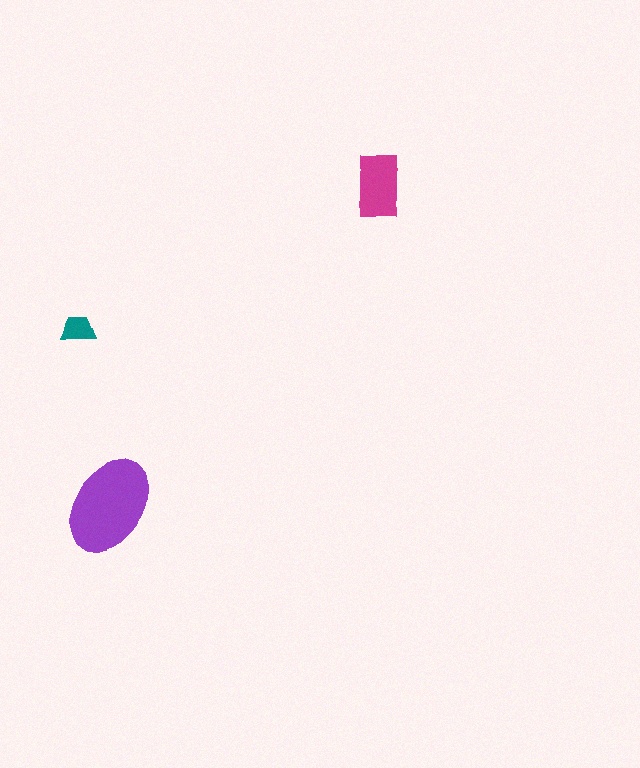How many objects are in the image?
There are 3 objects in the image.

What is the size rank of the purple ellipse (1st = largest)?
1st.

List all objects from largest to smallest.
The purple ellipse, the magenta rectangle, the teal trapezoid.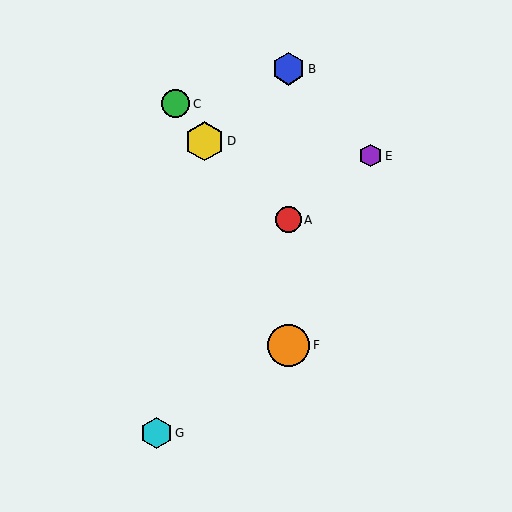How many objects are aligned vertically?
3 objects (A, B, F) are aligned vertically.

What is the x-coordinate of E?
Object E is at x≈371.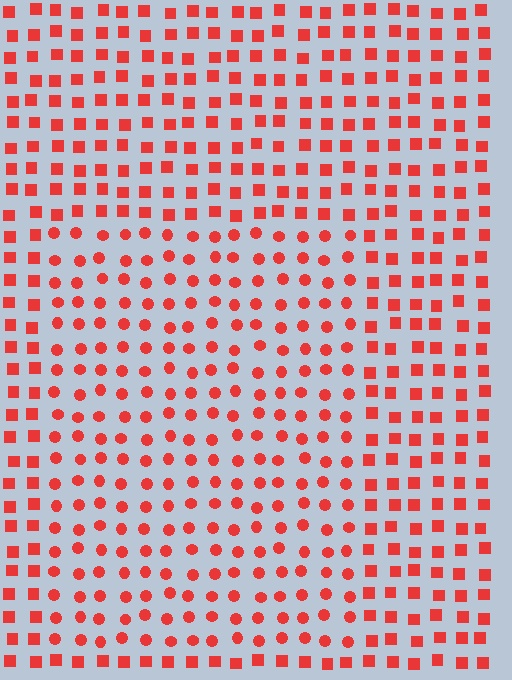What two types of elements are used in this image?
The image uses circles inside the rectangle region and squares outside it.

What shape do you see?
I see a rectangle.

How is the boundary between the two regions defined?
The boundary is defined by a change in element shape: circles inside vs. squares outside. All elements share the same color and spacing.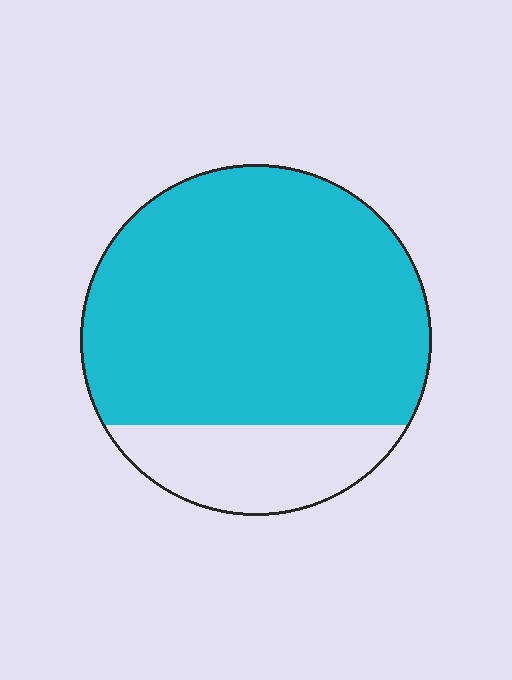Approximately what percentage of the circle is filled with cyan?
Approximately 80%.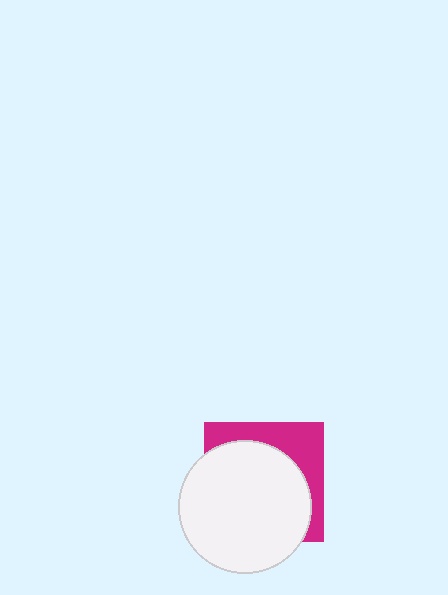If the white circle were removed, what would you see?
You would see the complete magenta square.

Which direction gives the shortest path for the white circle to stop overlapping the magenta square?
Moving toward the lower-left gives the shortest separation.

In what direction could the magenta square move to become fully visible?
The magenta square could move toward the upper-right. That would shift it out from behind the white circle entirely.